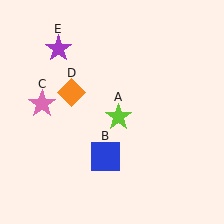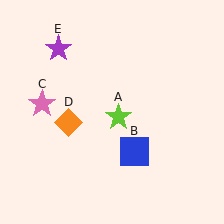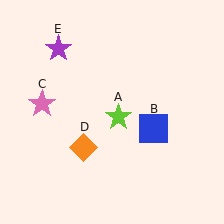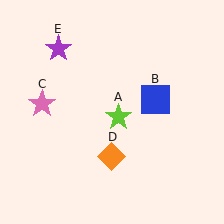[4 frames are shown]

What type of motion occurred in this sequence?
The blue square (object B), orange diamond (object D) rotated counterclockwise around the center of the scene.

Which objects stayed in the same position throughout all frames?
Lime star (object A) and pink star (object C) and purple star (object E) remained stationary.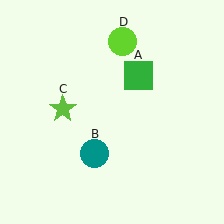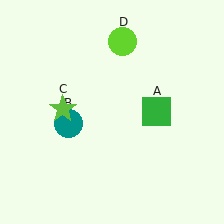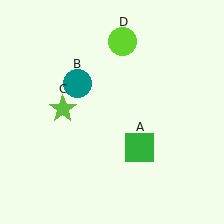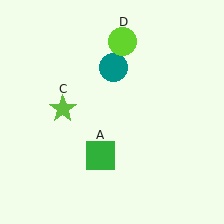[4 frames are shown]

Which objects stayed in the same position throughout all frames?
Lime star (object C) and lime circle (object D) remained stationary.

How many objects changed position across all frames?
2 objects changed position: green square (object A), teal circle (object B).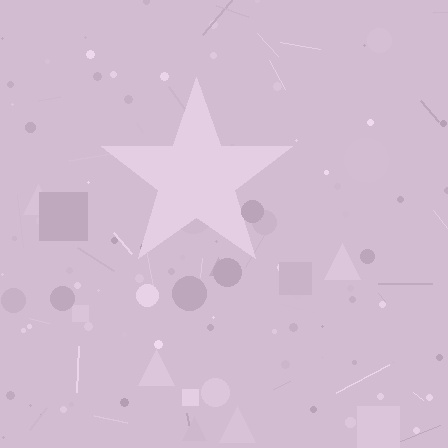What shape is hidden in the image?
A star is hidden in the image.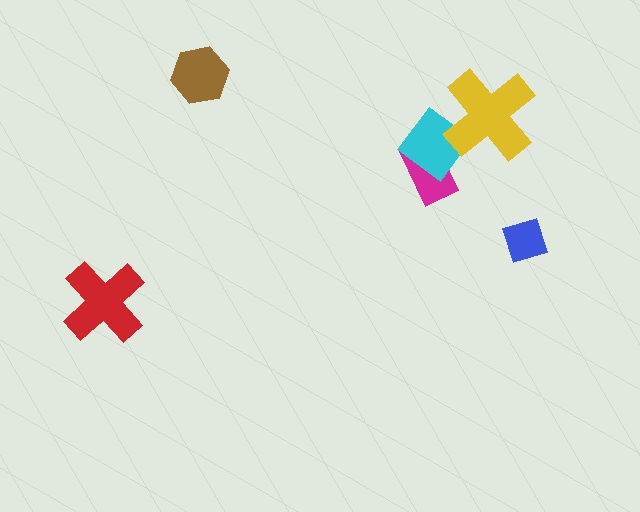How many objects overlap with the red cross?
0 objects overlap with the red cross.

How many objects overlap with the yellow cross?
1 object overlaps with the yellow cross.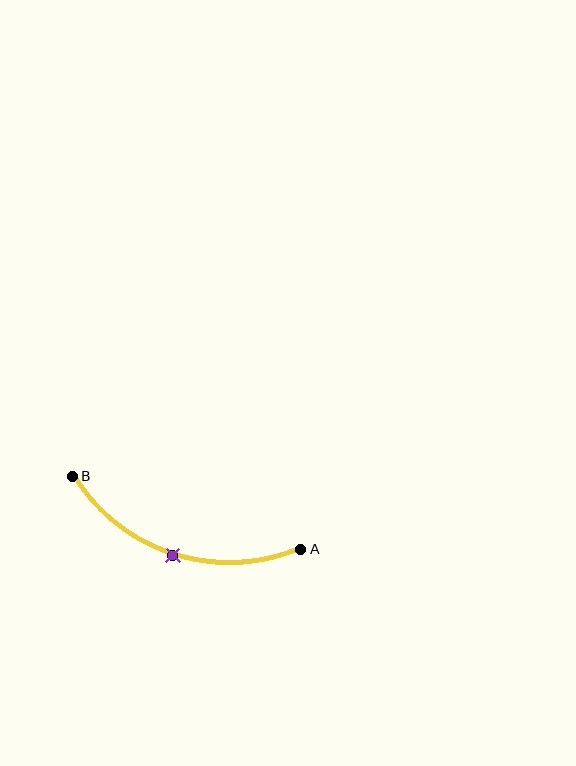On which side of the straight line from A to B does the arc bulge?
The arc bulges below the straight line connecting A and B.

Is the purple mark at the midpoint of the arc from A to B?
Yes. The purple mark lies on the arc at equal arc-length from both A and B — it is the arc midpoint.